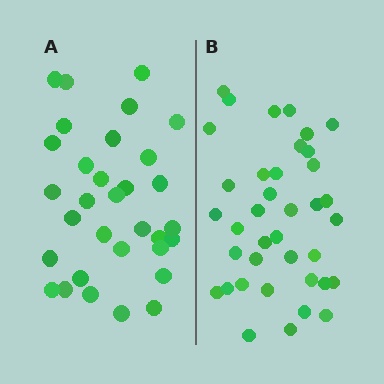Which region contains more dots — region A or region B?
Region B (the right region) has more dots.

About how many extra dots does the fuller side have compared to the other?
Region B has about 6 more dots than region A.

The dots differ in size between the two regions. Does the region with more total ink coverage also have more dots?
No. Region A has more total ink coverage because its dots are larger, but region B actually contains more individual dots. Total area can be misleading — the number of items is what matters here.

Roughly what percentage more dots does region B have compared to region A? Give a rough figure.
About 20% more.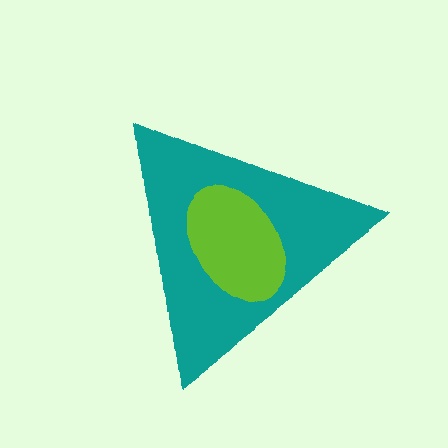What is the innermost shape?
The lime ellipse.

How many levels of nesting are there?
2.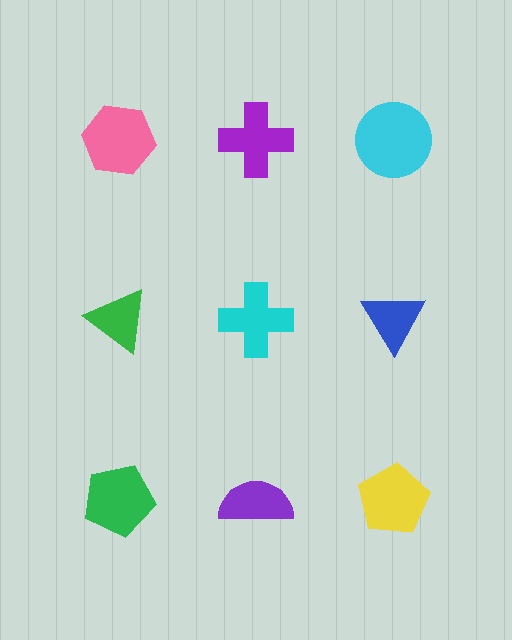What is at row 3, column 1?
A green pentagon.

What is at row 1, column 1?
A pink hexagon.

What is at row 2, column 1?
A green triangle.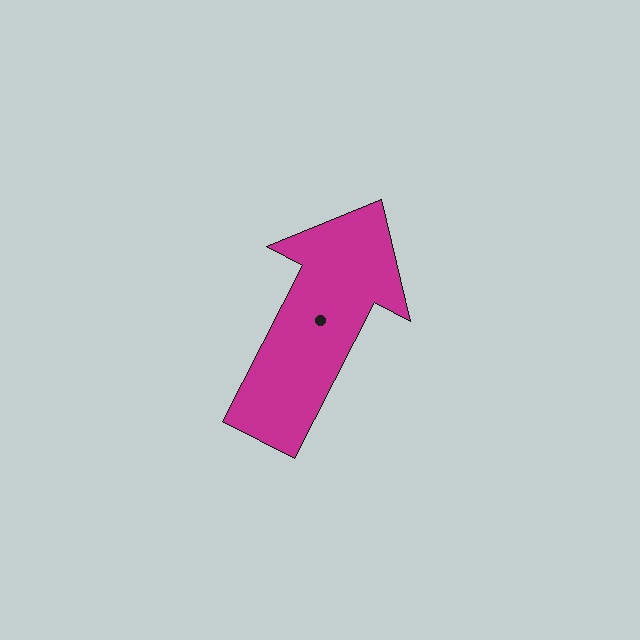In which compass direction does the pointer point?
Northeast.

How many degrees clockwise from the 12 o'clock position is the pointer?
Approximately 27 degrees.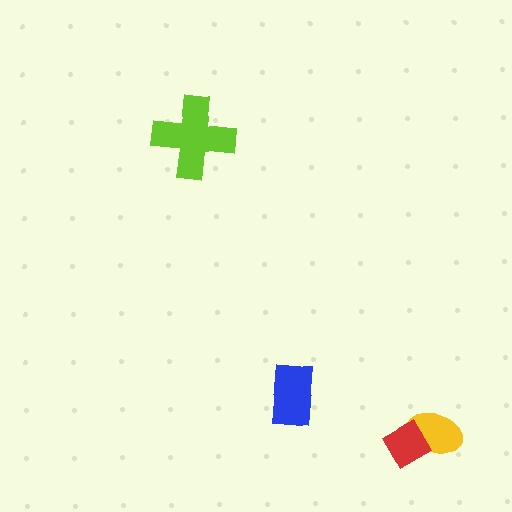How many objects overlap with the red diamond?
1 object overlaps with the red diamond.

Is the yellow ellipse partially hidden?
Yes, it is partially covered by another shape.